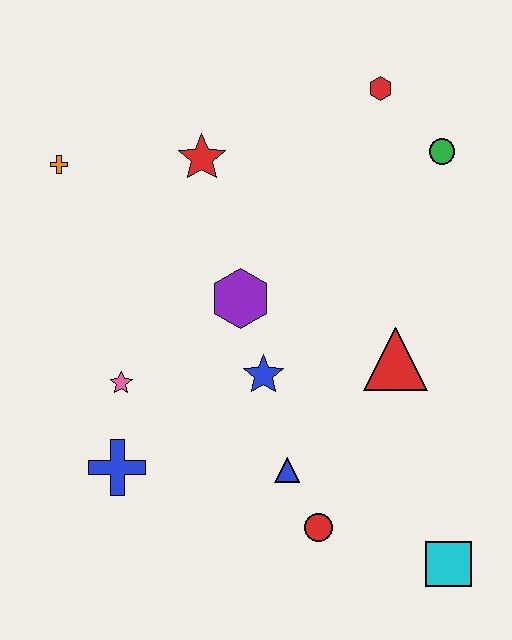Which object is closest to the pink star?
The blue cross is closest to the pink star.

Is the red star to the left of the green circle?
Yes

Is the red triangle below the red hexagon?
Yes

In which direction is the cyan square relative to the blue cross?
The cyan square is to the right of the blue cross.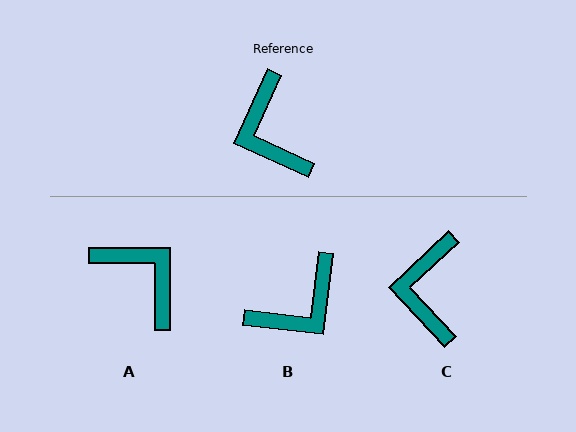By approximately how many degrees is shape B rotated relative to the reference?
Approximately 108 degrees counter-clockwise.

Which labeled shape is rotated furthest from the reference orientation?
A, about 156 degrees away.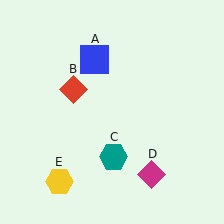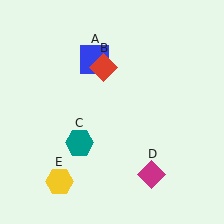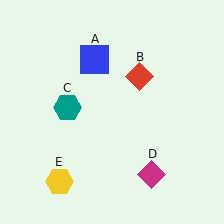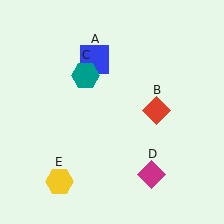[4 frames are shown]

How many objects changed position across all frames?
2 objects changed position: red diamond (object B), teal hexagon (object C).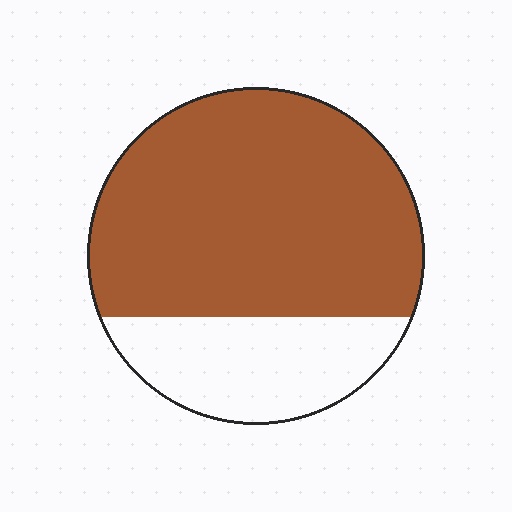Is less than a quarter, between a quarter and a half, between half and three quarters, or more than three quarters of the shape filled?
Between half and three quarters.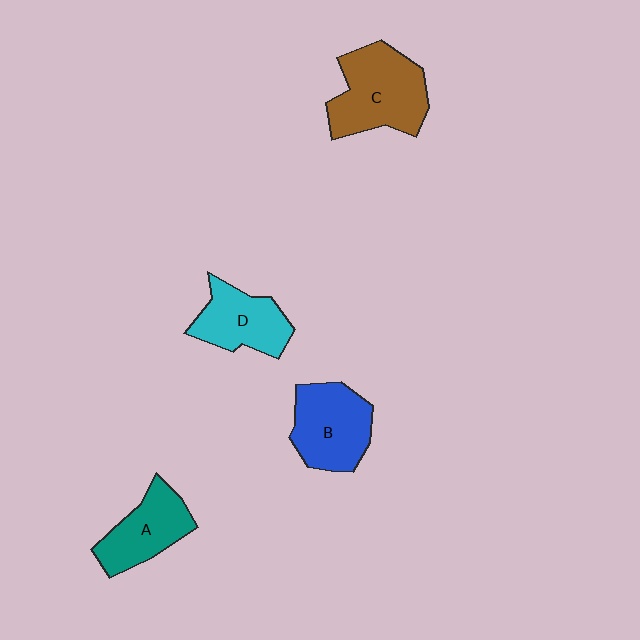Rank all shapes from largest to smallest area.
From largest to smallest: C (brown), B (blue), A (teal), D (cyan).